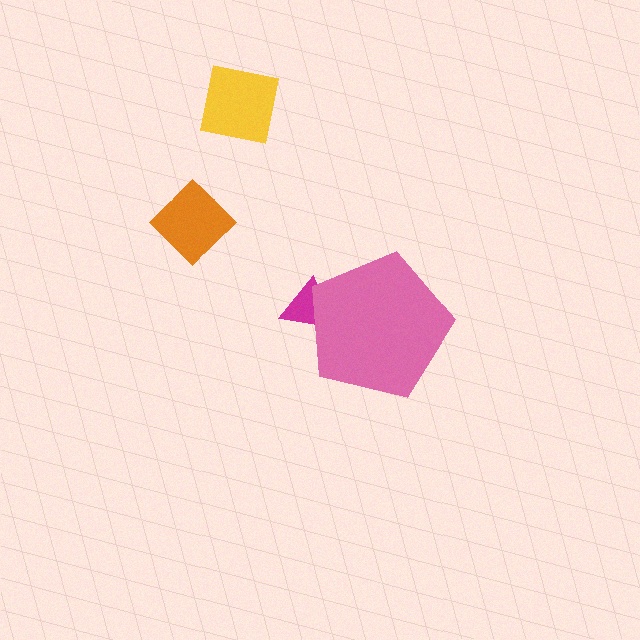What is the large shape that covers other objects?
A pink pentagon.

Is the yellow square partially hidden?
No, the yellow square is fully visible.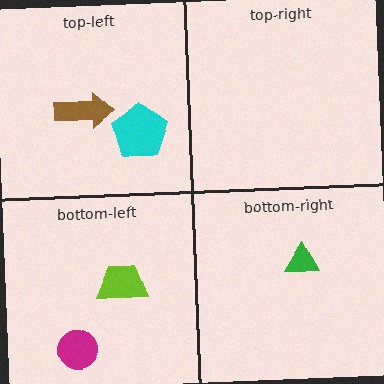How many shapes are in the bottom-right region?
1.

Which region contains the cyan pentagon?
The top-left region.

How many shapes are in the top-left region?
2.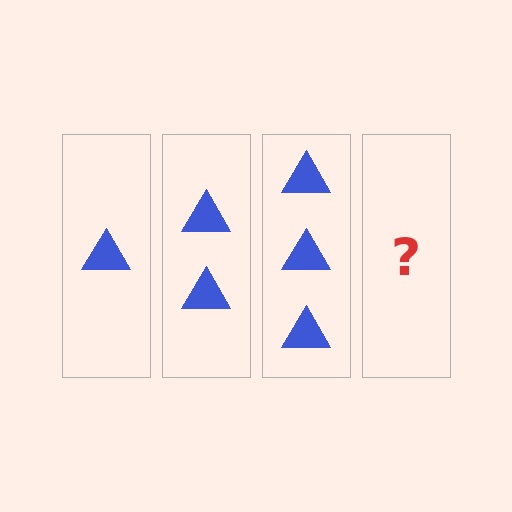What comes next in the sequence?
The next element should be 4 triangles.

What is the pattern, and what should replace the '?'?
The pattern is that each step adds one more triangle. The '?' should be 4 triangles.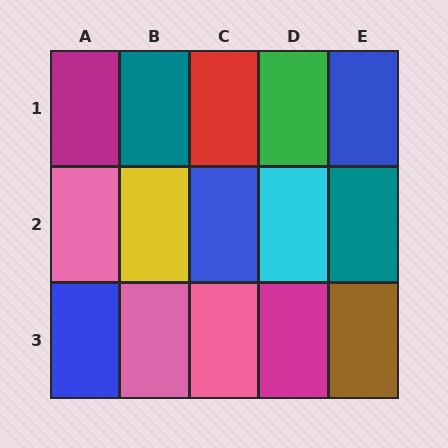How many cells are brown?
1 cell is brown.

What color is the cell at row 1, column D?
Green.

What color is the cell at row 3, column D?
Magenta.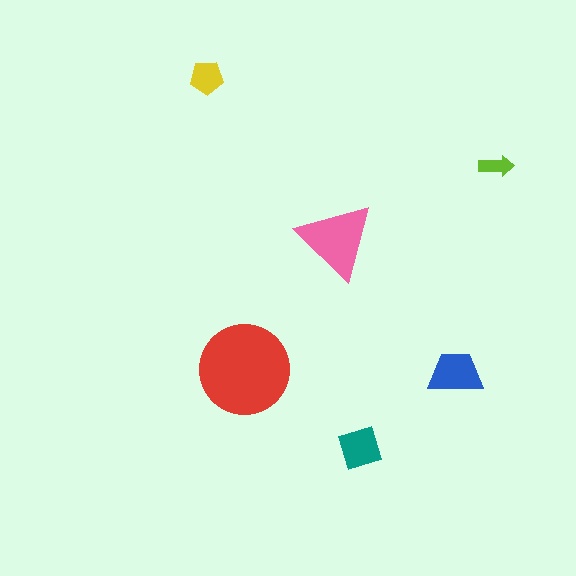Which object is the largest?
The red circle.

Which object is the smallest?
The lime arrow.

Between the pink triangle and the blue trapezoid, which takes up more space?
The pink triangle.